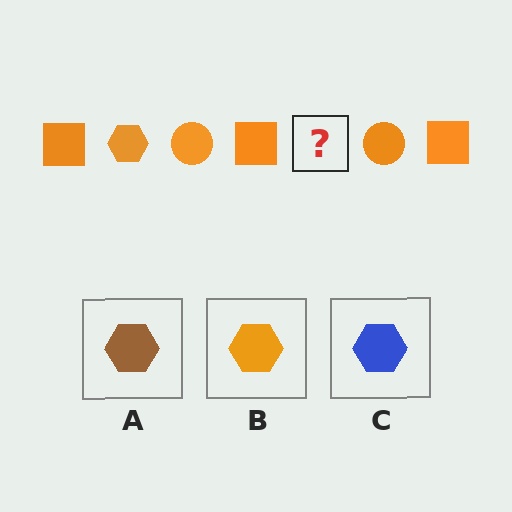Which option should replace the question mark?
Option B.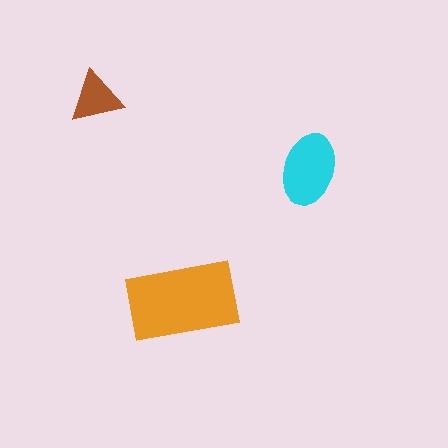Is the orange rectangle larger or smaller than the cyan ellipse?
Larger.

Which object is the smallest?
The brown triangle.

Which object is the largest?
The orange rectangle.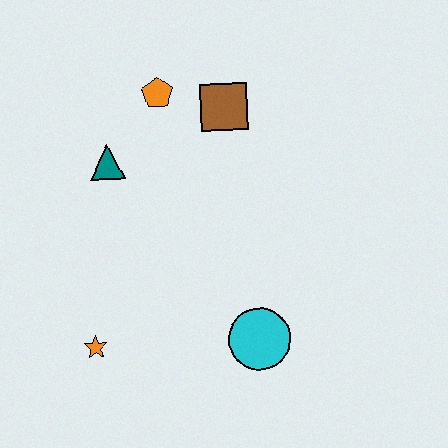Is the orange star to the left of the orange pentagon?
Yes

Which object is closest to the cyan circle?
The orange star is closest to the cyan circle.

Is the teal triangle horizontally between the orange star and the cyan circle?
Yes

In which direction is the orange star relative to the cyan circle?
The orange star is to the left of the cyan circle.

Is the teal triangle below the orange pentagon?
Yes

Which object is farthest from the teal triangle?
The cyan circle is farthest from the teal triangle.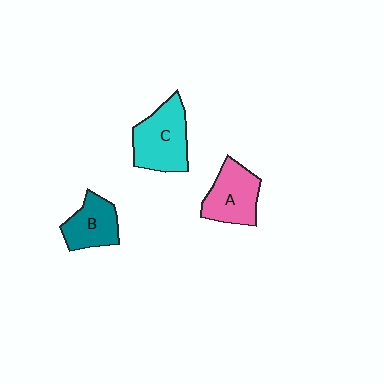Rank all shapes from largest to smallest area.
From largest to smallest: C (cyan), A (pink), B (teal).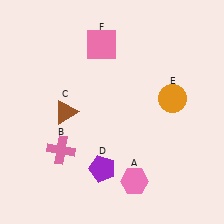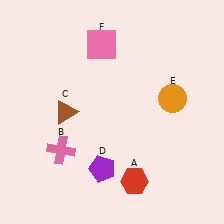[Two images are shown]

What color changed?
The hexagon (A) changed from pink in Image 1 to red in Image 2.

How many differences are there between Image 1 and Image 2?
There is 1 difference between the two images.